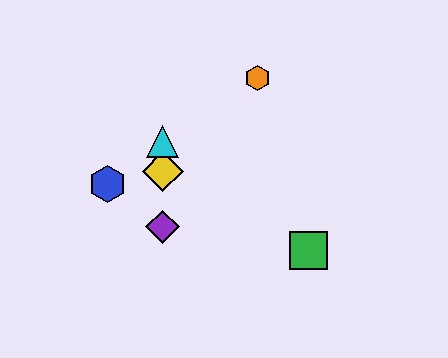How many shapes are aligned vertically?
4 shapes (the red triangle, the yellow diamond, the purple diamond, the cyan triangle) are aligned vertically.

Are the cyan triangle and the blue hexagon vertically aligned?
No, the cyan triangle is at x≈163 and the blue hexagon is at x≈108.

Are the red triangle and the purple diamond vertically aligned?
Yes, both are at x≈163.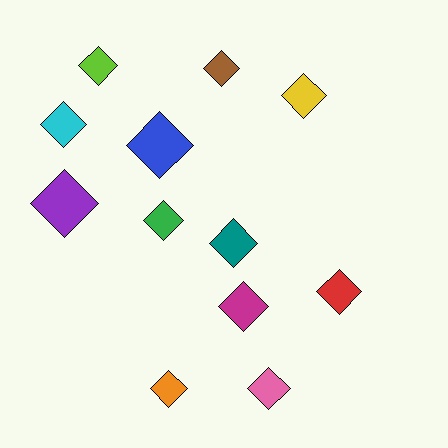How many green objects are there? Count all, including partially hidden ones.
There is 1 green object.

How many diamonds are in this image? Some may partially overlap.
There are 12 diamonds.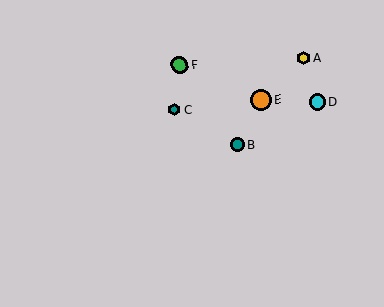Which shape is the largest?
The orange circle (labeled E) is the largest.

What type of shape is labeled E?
Shape E is an orange circle.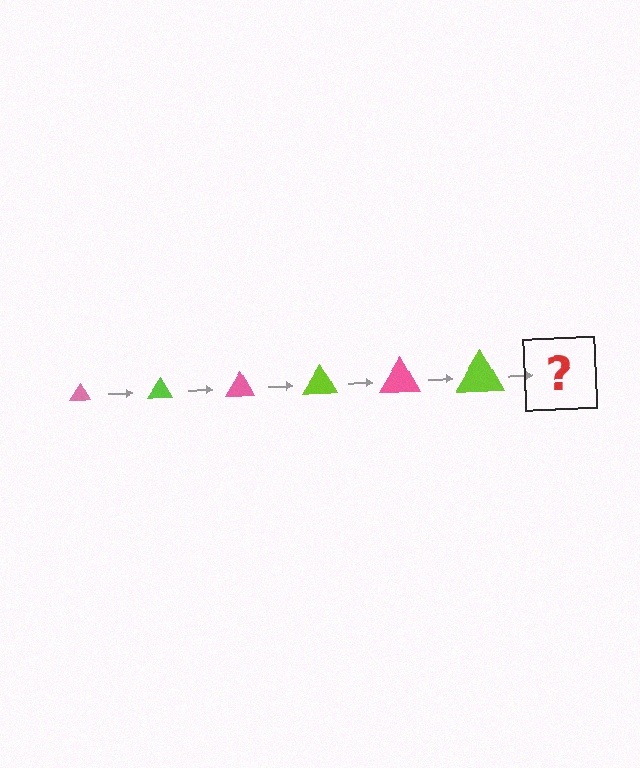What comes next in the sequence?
The next element should be a pink triangle, larger than the previous one.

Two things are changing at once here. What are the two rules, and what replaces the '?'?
The two rules are that the triangle grows larger each step and the color cycles through pink and lime. The '?' should be a pink triangle, larger than the previous one.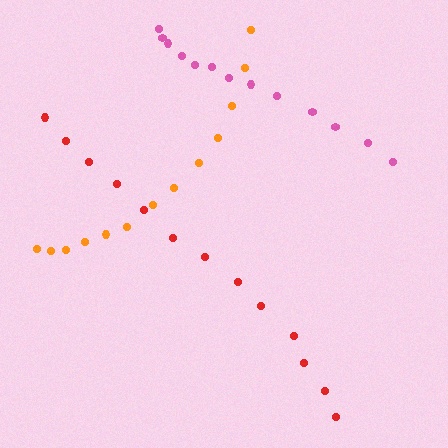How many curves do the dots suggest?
There are 3 distinct paths.